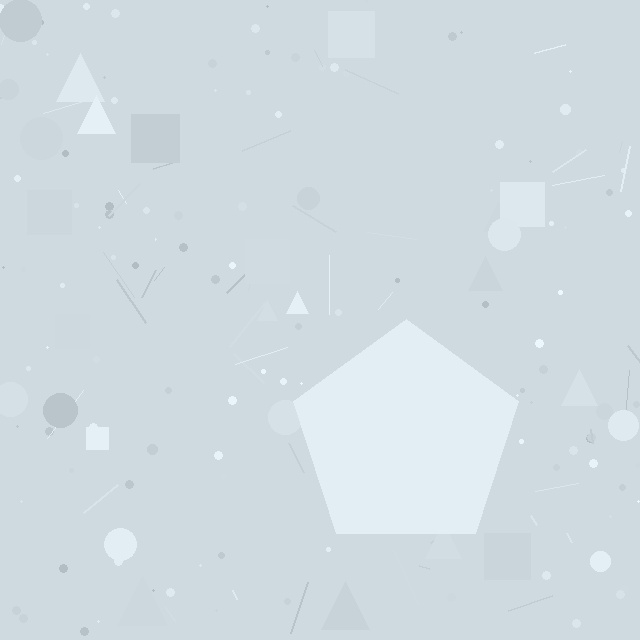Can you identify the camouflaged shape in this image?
The camouflaged shape is a pentagon.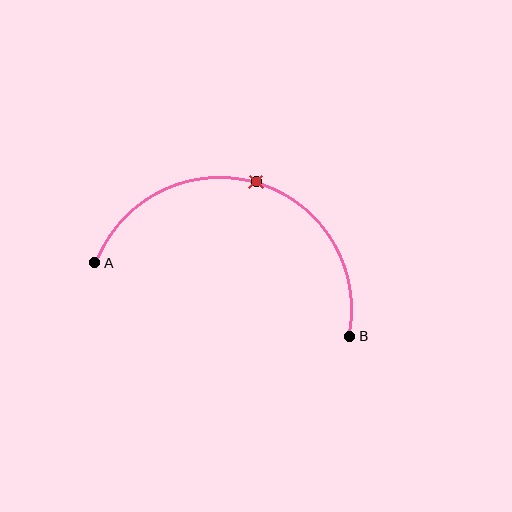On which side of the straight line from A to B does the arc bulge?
The arc bulges above the straight line connecting A and B.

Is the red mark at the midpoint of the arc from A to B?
Yes. The red mark lies on the arc at equal arc-length from both A and B — it is the arc midpoint.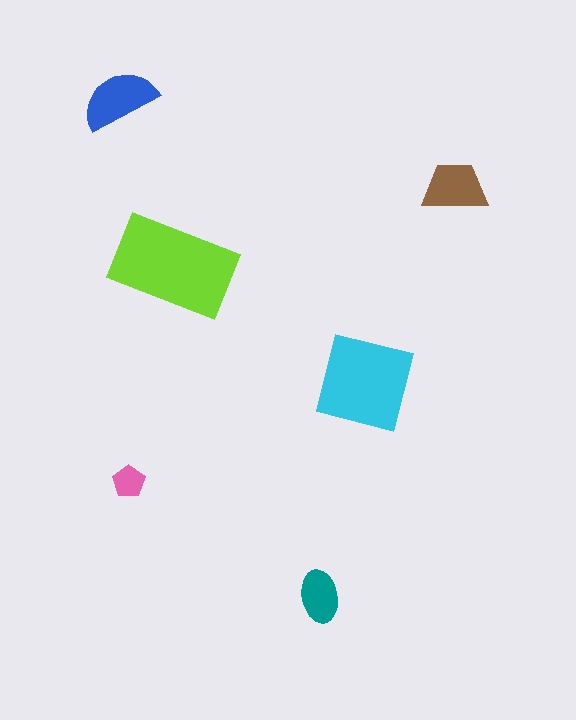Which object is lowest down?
The teal ellipse is bottommost.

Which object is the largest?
The lime rectangle.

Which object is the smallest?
The pink pentagon.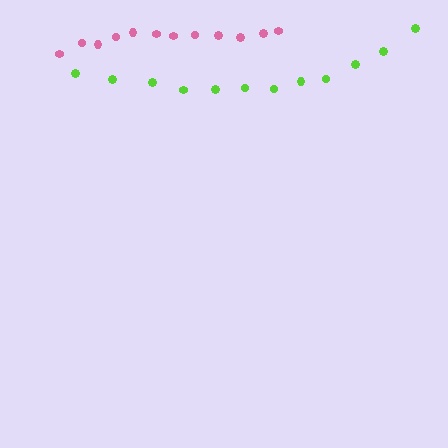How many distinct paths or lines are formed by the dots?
There are 2 distinct paths.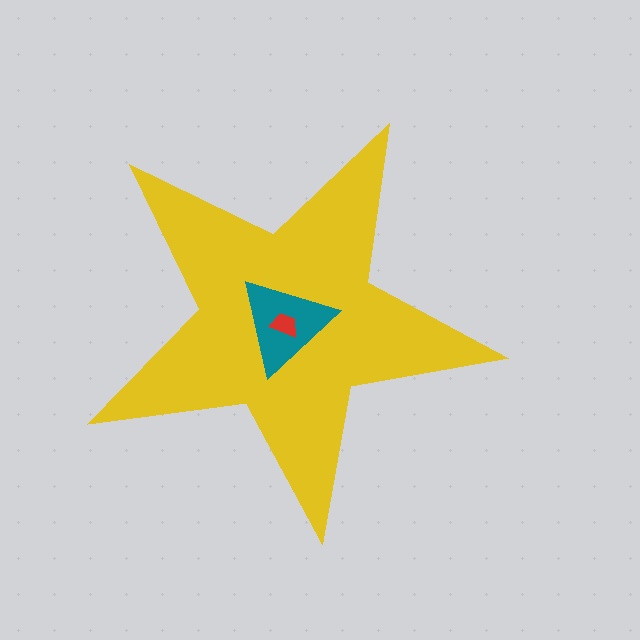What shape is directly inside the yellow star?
The teal triangle.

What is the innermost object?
The red trapezoid.